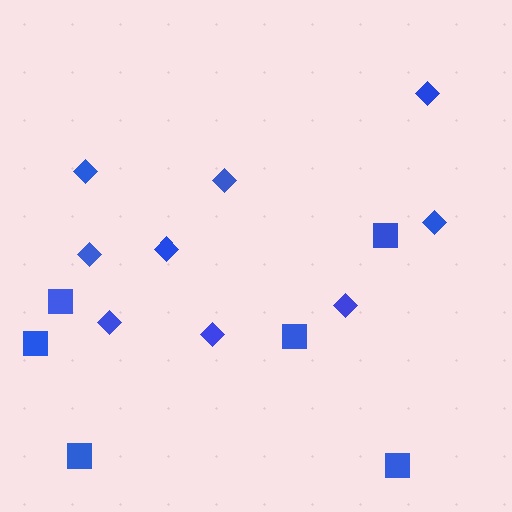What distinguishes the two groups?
There are 2 groups: one group of squares (6) and one group of diamonds (9).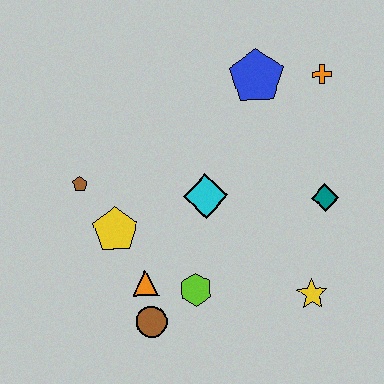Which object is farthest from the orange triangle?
The orange cross is farthest from the orange triangle.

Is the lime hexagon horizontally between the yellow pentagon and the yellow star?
Yes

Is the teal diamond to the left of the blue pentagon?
No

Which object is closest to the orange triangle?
The brown circle is closest to the orange triangle.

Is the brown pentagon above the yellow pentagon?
Yes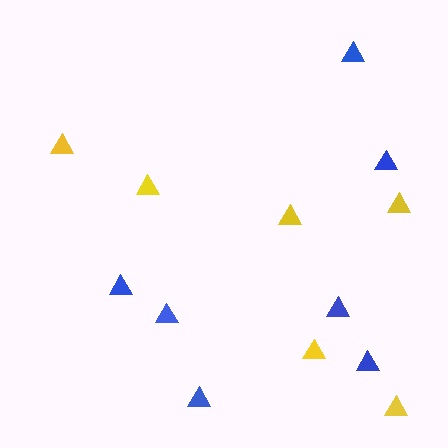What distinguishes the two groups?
There are 2 groups: one group of yellow triangles (6) and one group of blue triangles (7).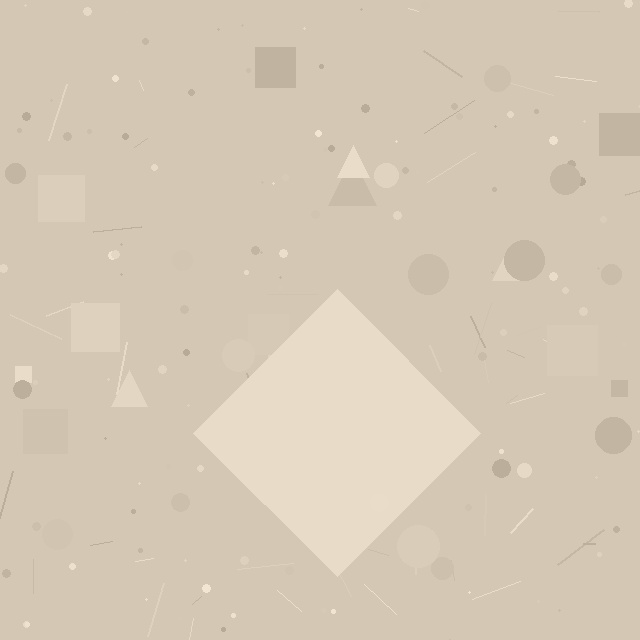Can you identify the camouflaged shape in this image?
The camouflaged shape is a diamond.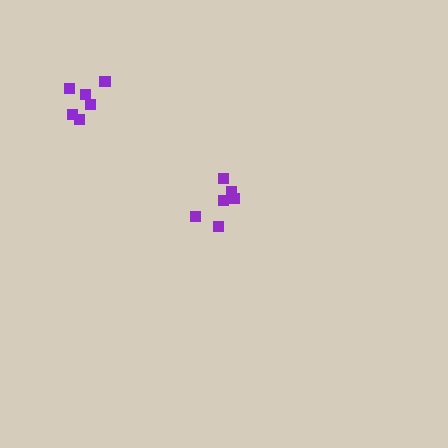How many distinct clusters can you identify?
There are 2 distinct clusters.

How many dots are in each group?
Group 1: 6 dots, Group 2: 6 dots (12 total).